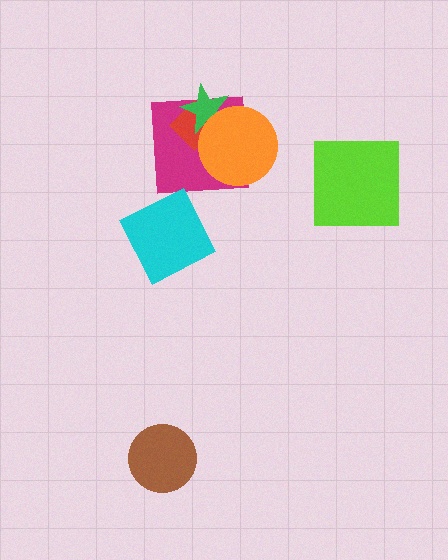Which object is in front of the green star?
The orange circle is in front of the green star.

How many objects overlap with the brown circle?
0 objects overlap with the brown circle.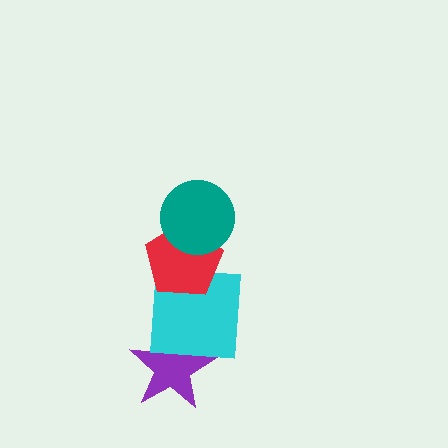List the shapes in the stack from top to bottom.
From top to bottom: the teal circle, the red pentagon, the cyan square, the purple star.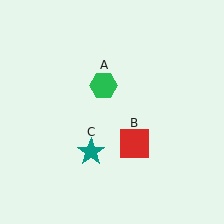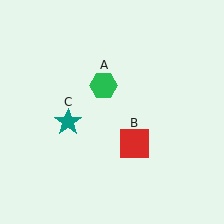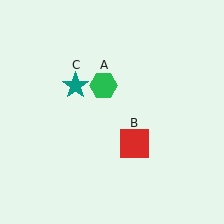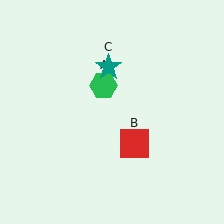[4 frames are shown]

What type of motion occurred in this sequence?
The teal star (object C) rotated clockwise around the center of the scene.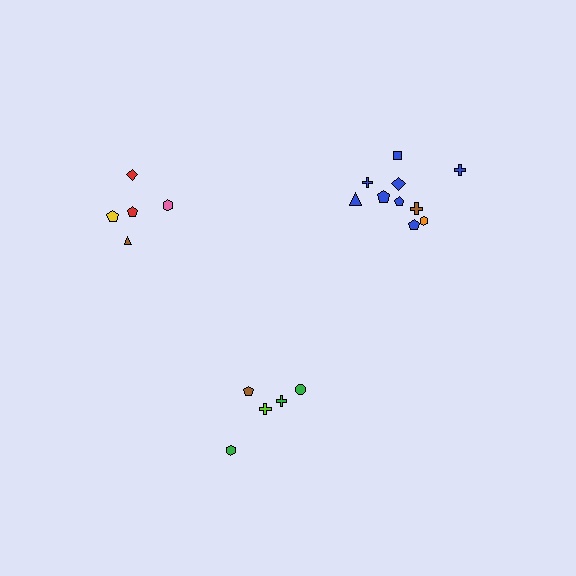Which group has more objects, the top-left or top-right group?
The top-right group.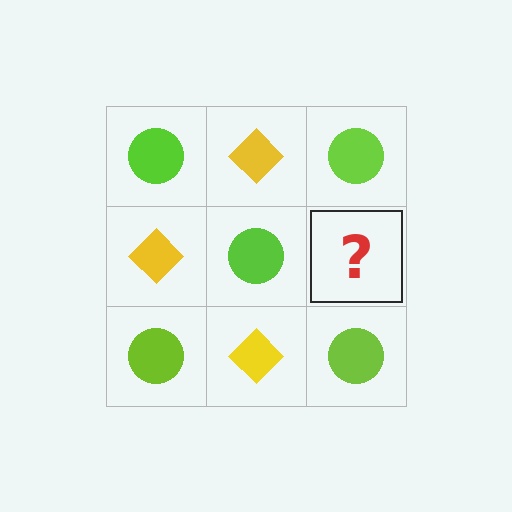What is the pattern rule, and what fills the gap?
The rule is that it alternates lime circle and yellow diamond in a checkerboard pattern. The gap should be filled with a yellow diamond.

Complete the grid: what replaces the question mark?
The question mark should be replaced with a yellow diamond.